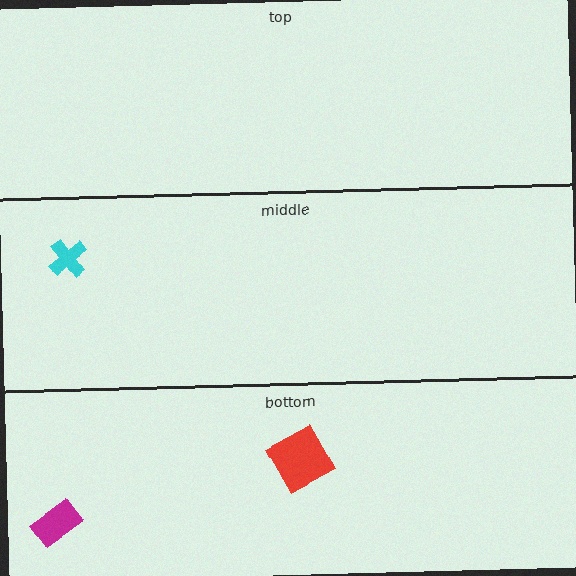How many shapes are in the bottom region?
2.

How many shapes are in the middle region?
1.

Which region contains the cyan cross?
The middle region.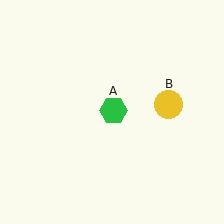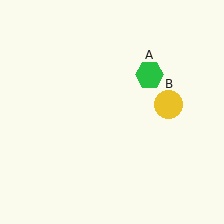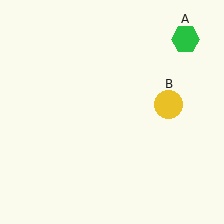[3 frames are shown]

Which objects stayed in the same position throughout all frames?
Yellow circle (object B) remained stationary.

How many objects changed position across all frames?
1 object changed position: green hexagon (object A).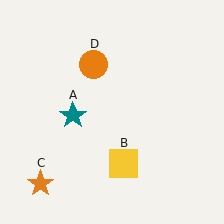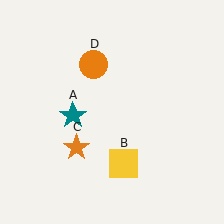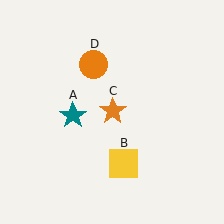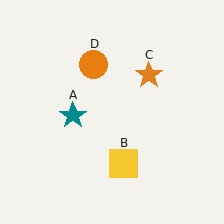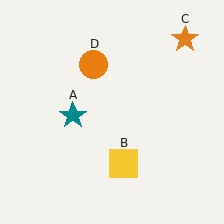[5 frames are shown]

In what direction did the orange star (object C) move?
The orange star (object C) moved up and to the right.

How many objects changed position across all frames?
1 object changed position: orange star (object C).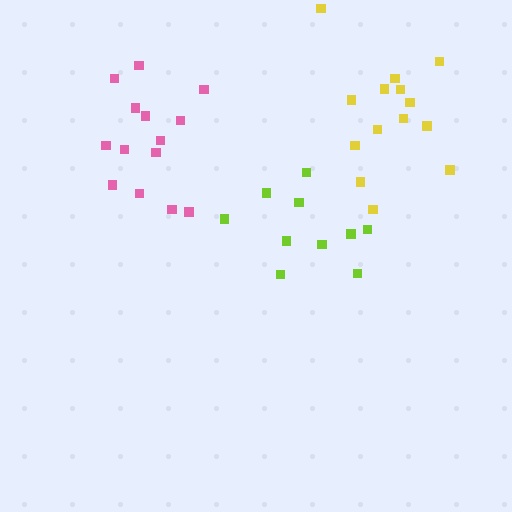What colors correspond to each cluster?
The clusters are colored: lime, yellow, pink.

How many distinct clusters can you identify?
There are 3 distinct clusters.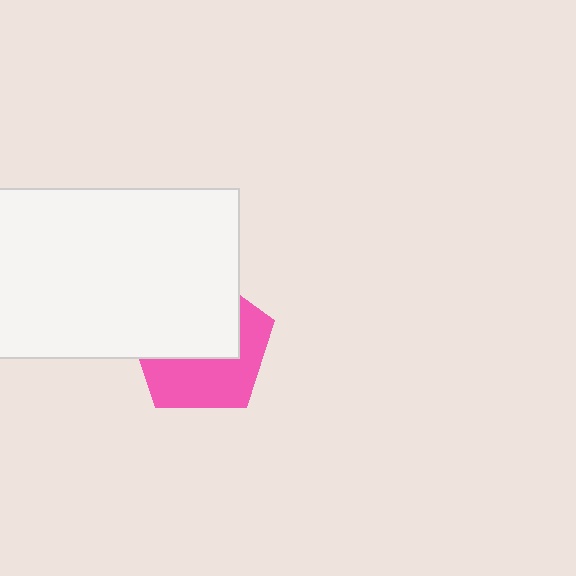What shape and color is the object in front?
The object in front is a white rectangle.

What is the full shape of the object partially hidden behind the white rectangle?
The partially hidden object is a pink pentagon.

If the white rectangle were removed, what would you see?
You would see the complete pink pentagon.